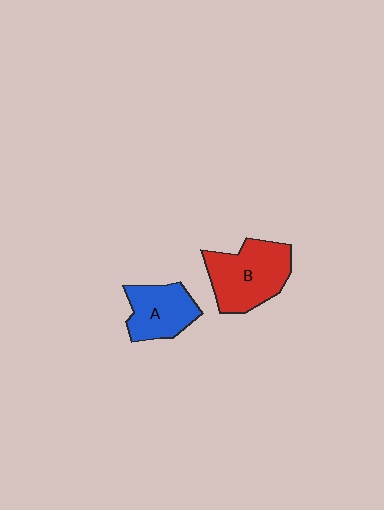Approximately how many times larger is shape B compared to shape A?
Approximately 1.4 times.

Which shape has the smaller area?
Shape A (blue).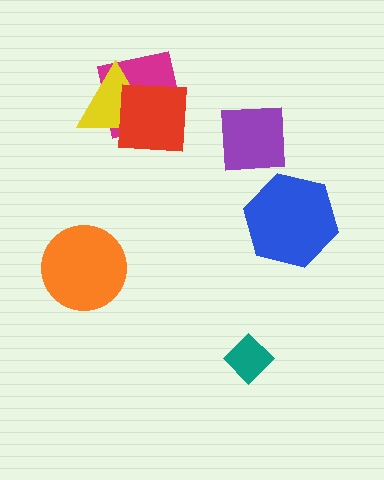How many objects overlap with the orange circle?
0 objects overlap with the orange circle.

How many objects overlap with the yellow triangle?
2 objects overlap with the yellow triangle.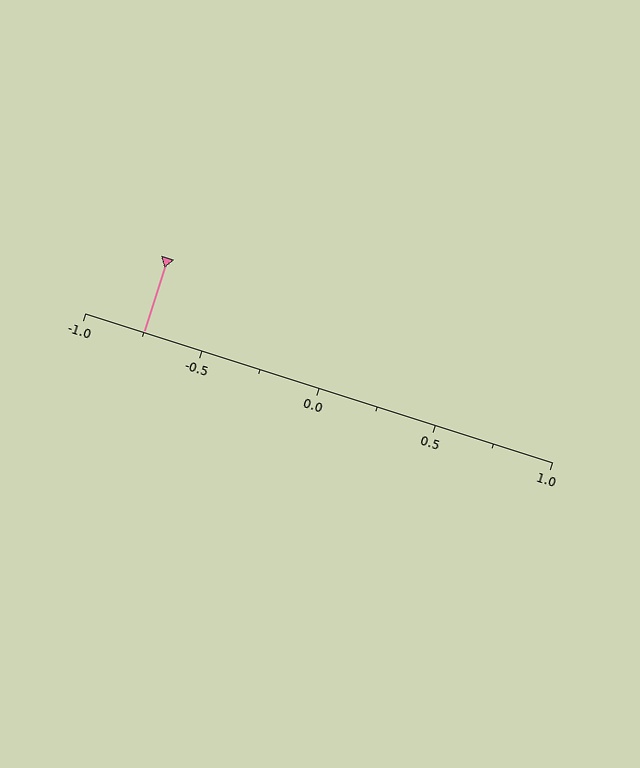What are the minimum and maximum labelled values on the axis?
The axis runs from -1.0 to 1.0.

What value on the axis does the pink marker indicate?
The marker indicates approximately -0.75.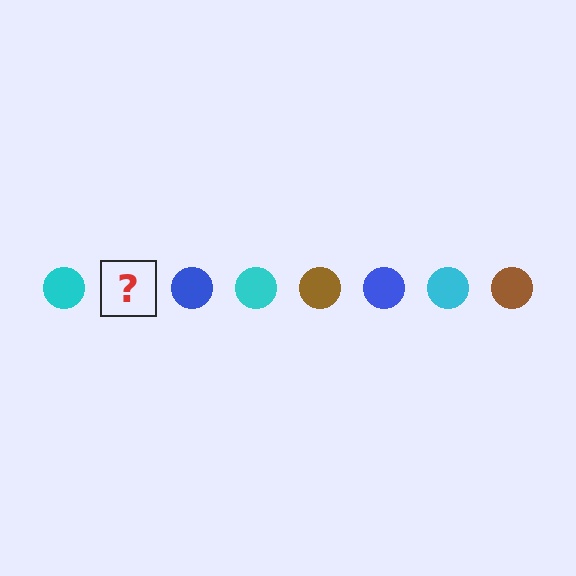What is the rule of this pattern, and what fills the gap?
The rule is that the pattern cycles through cyan, brown, blue circles. The gap should be filled with a brown circle.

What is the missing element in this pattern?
The missing element is a brown circle.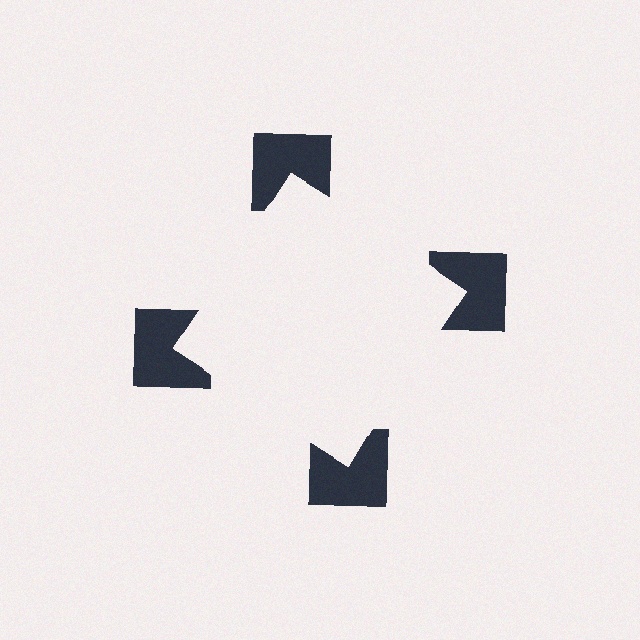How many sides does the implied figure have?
4 sides.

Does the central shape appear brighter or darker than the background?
It typically appears slightly brighter than the background, even though no actual brightness change is drawn.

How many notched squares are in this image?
There are 4 — one at each vertex of the illusory square.